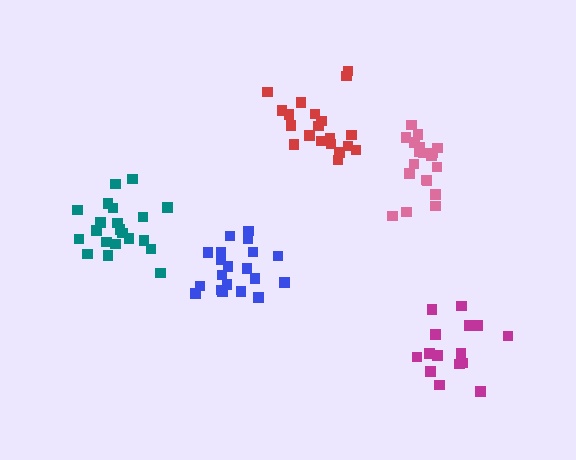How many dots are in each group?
Group 1: 19 dots, Group 2: 21 dots, Group 3: 20 dots, Group 4: 20 dots, Group 5: 15 dots (95 total).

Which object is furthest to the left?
The teal cluster is leftmost.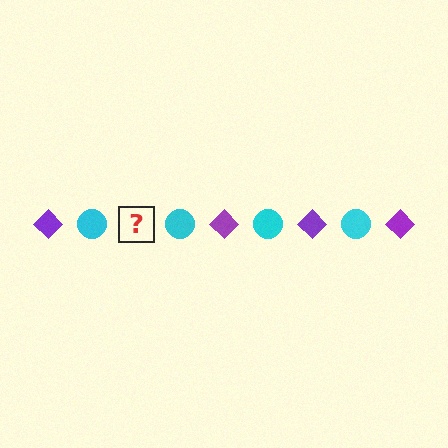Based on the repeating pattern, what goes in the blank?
The blank should be a purple diamond.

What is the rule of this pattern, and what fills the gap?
The rule is that the pattern alternates between purple diamond and cyan circle. The gap should be filled with a purple diamond.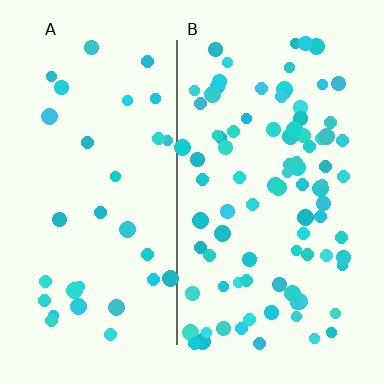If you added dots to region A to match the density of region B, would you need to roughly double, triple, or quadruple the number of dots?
Approximately triple.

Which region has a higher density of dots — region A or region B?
B (the right).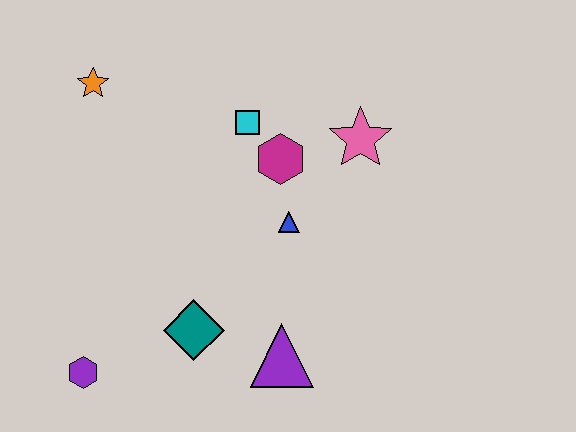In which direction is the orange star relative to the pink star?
The orange star is to the left of the pink star.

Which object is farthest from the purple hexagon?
The pink star is farthest from the purple hexagon.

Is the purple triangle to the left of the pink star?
Yes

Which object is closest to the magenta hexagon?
The cyan square is closest to the magenta hexagon.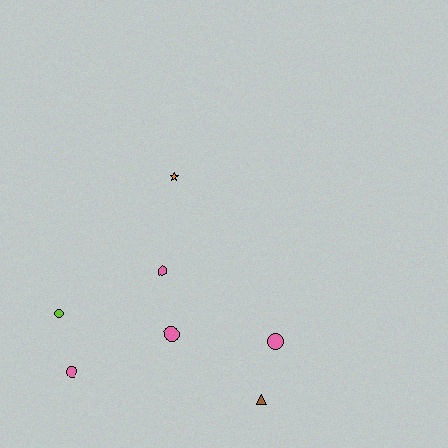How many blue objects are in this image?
There are no blue objects.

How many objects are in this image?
There are 7 objects.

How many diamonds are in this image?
There are no diamonds.